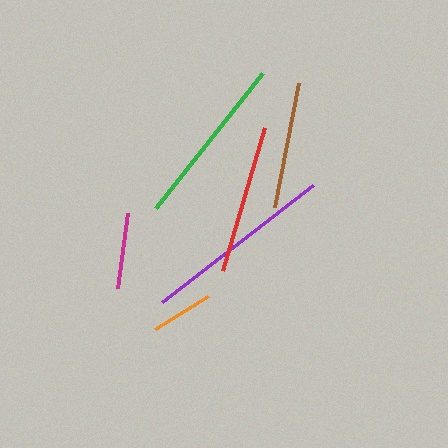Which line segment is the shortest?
The orange line is the shortest at approximately 62 pixels.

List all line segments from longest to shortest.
From longest to shortest: purple, green, red, brown, magenta, orange.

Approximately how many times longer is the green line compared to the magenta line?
The green line is approximately 2.3 times the length of the magenta line.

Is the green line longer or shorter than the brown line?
The green line is longer than the brown line.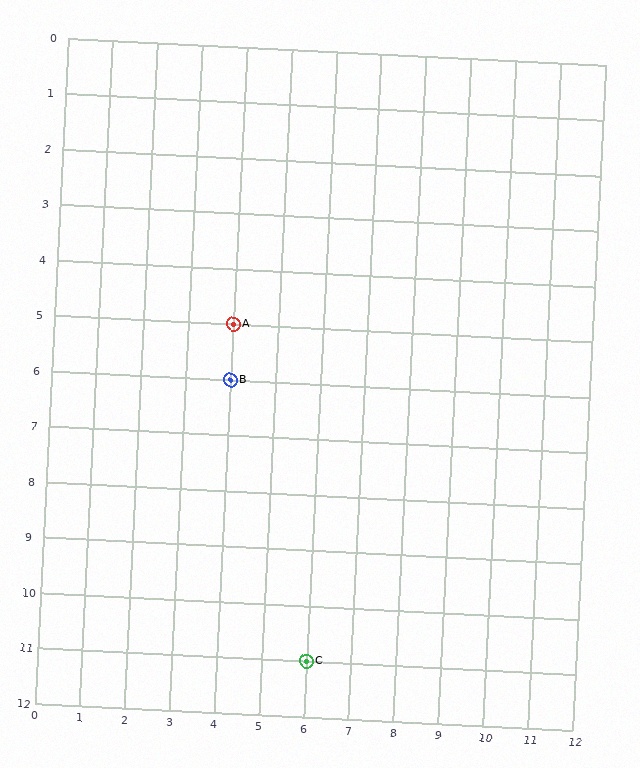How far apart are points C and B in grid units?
Points C and B are 2 columns and 5 rows apart (about 5.4 grid units diagonally).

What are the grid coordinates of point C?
Point C is at grid coordinates (6, 11).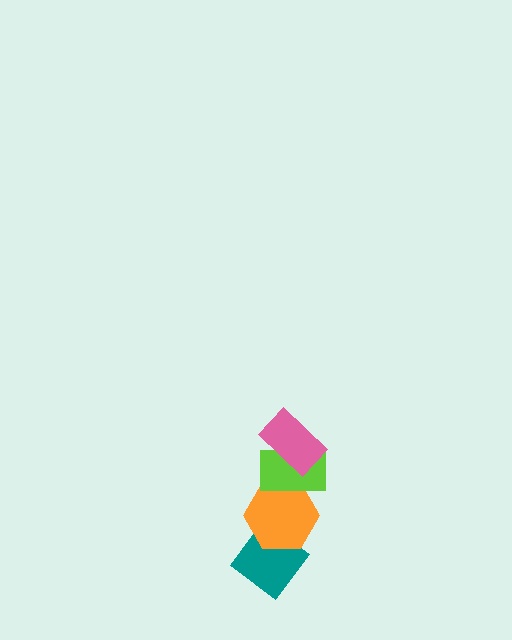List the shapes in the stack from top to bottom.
From top to bottom: the pink rectangle, the lime rectangle, the orange hexagon, the teal diamond.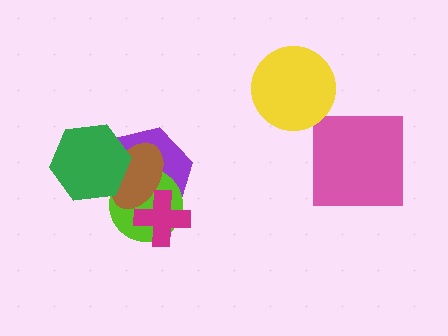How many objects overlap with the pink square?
0 objects overlap with the pink square.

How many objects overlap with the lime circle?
4 objects overlap with the lime circle.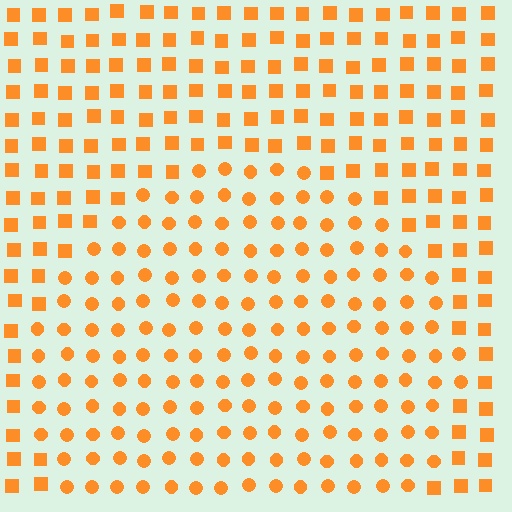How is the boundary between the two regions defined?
The boundary is defined by a change in element shape: circles inside vs. squares outside. All elements share the same color and spacing.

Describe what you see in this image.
The image is filled with small orange elements arranged in a uniform grid. A circle-shaped region contains circles, while the surrounding area contains squares. The boundary is defined purely by the change in element shape.